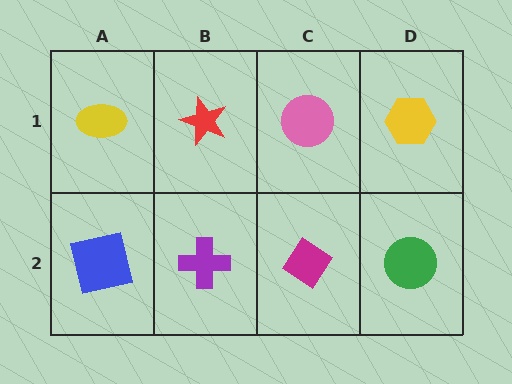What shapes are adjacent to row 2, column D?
A yellow hexagon (row 1, column D), a magenta diamond (row 2, column C).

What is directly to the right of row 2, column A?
A purple cross.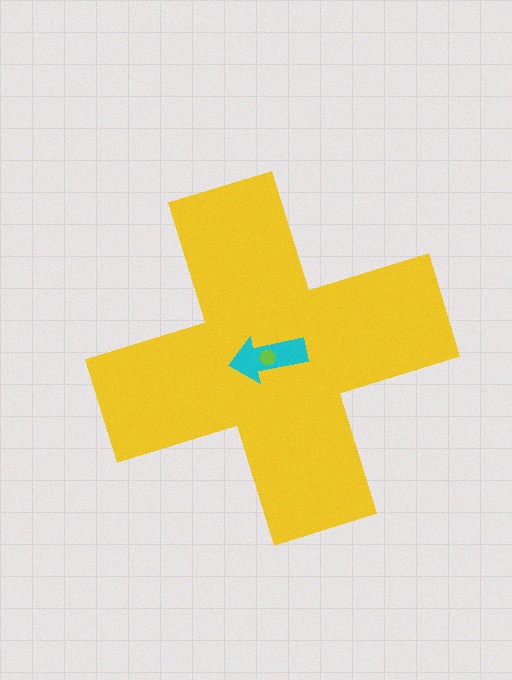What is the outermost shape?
The yellow cross.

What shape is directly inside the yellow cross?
The cyan arrow.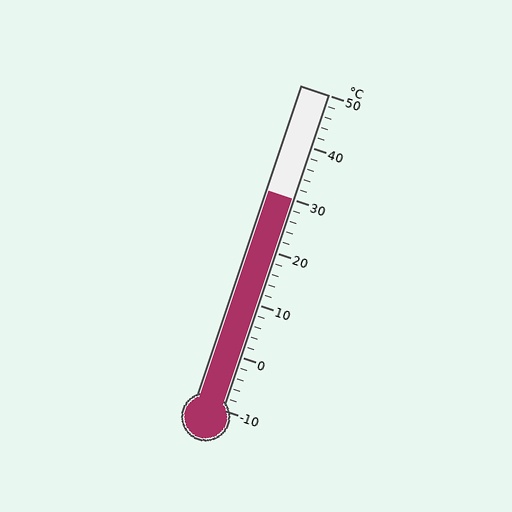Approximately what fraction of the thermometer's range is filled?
The thermometer is filled to approximately 65% of its range.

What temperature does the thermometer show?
The thermometer shows approximately 30°C.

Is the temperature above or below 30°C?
The temperature is at 30°C.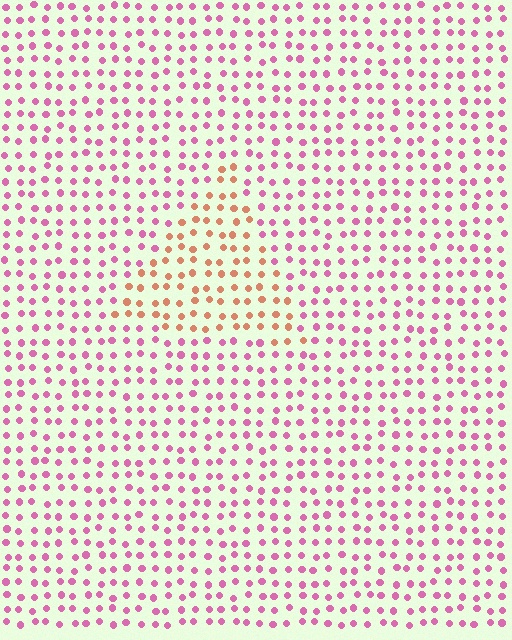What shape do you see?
I see a triangle.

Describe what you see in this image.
The image is filled with small pink elements in a uniform arrangement. A triangle-shaped region is visible where the elements are tinted to a slightly different hue, forming a subtle color boundary.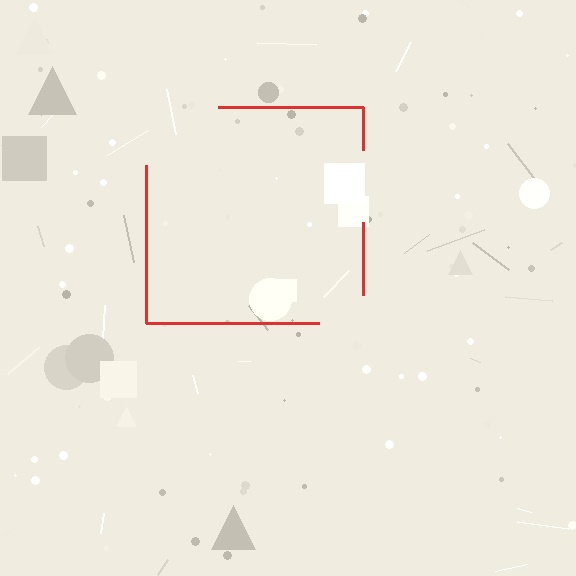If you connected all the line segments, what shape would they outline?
They would outline a square.